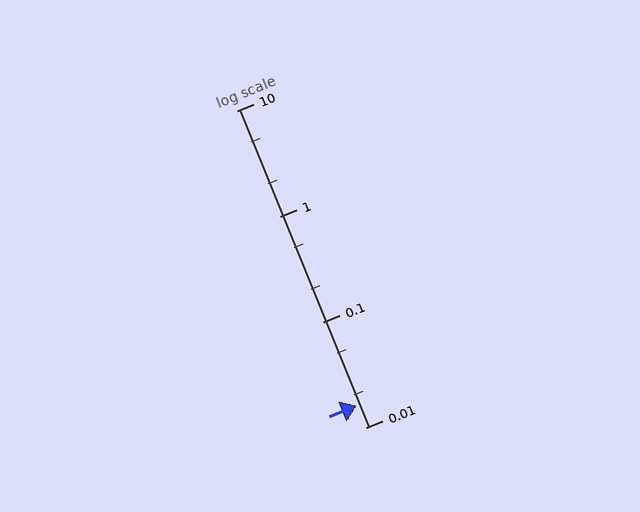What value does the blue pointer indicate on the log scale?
The pointer indicates approximately 0.016.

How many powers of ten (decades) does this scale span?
The scale spans 3 decades, from 0.01 to 10.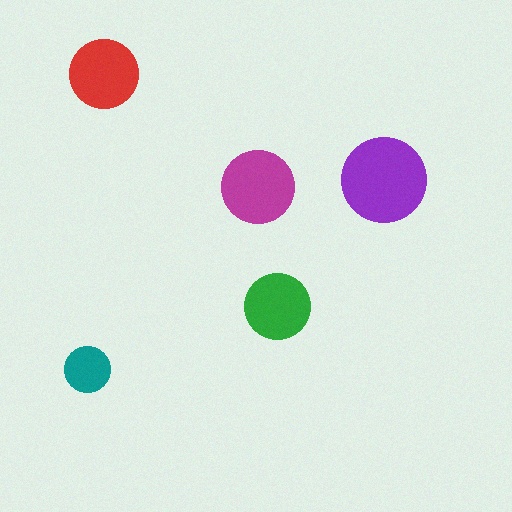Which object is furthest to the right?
The purple circle is rightmost.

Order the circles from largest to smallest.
the purple one, the magenta one, the red one, the green one, the teal one.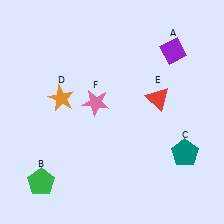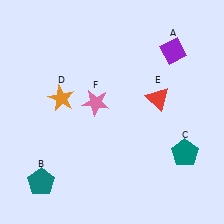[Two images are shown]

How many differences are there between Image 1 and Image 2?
There is 1 difference between the two images.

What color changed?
The pentagon (B) changed from green in Image 1 to teal in Image 2.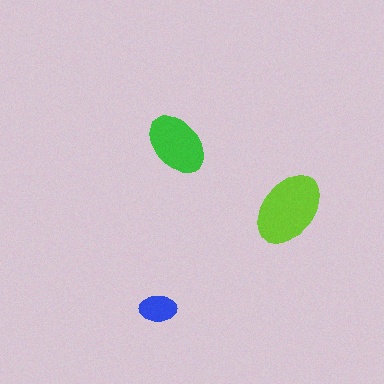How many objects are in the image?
There are 3 objects in the image.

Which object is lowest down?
The blue ellipse is bottommost.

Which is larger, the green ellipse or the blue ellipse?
The green one.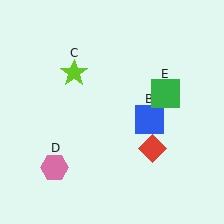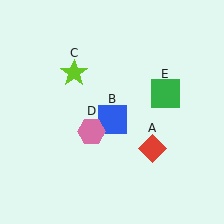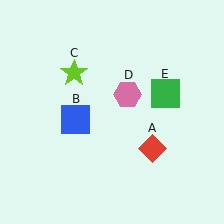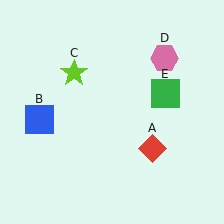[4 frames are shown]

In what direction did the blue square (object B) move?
The blue square (object B) moved left.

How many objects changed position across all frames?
2 objects changed position: blue square (object B), pink hexagon (object D).